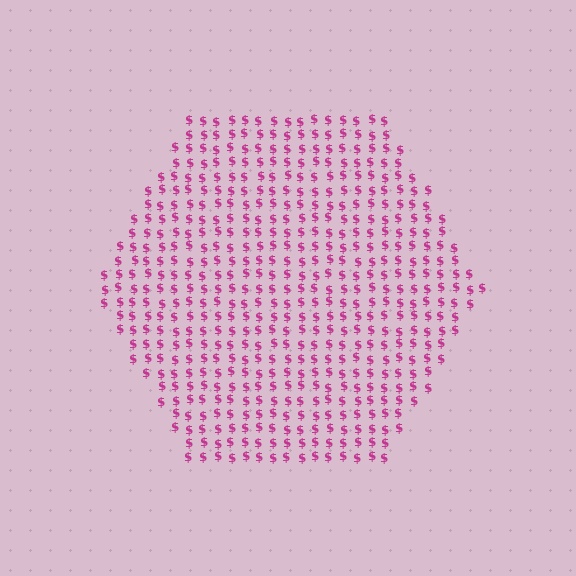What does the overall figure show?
The overall figure shows a hexagon.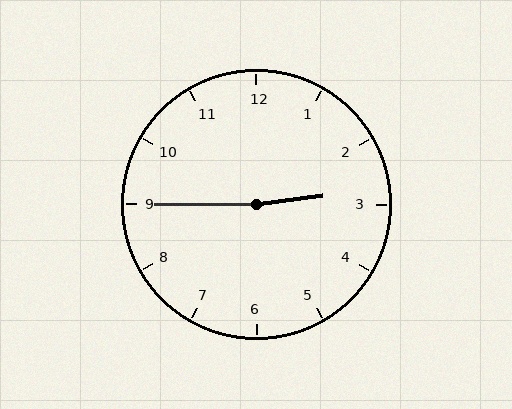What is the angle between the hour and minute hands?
Approximately 172 degrees.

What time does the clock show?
2:45.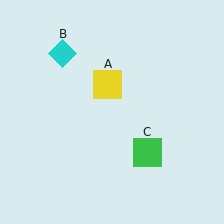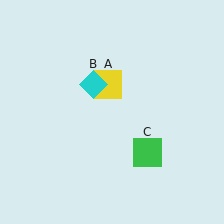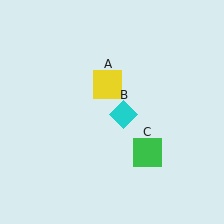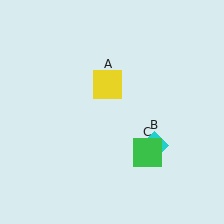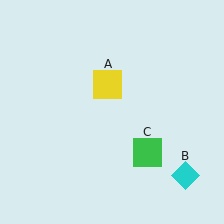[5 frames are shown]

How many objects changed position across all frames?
1 object changed position: cyan diamond (object B).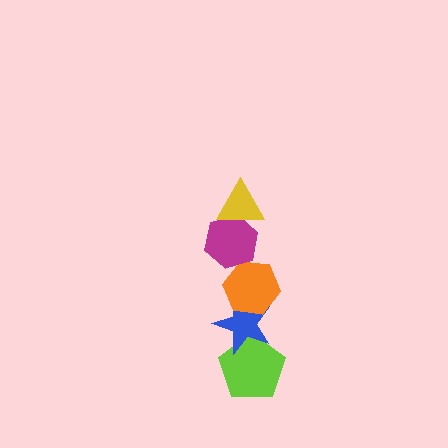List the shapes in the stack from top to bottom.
From top to bottom: the yellow triangle, the magenta hexagon, the orange hexagon, the blue star, the lime pentagon.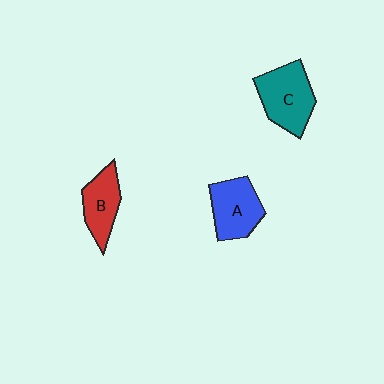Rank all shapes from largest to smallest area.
From largest to smallest: C (teal), A (blue), B (red).